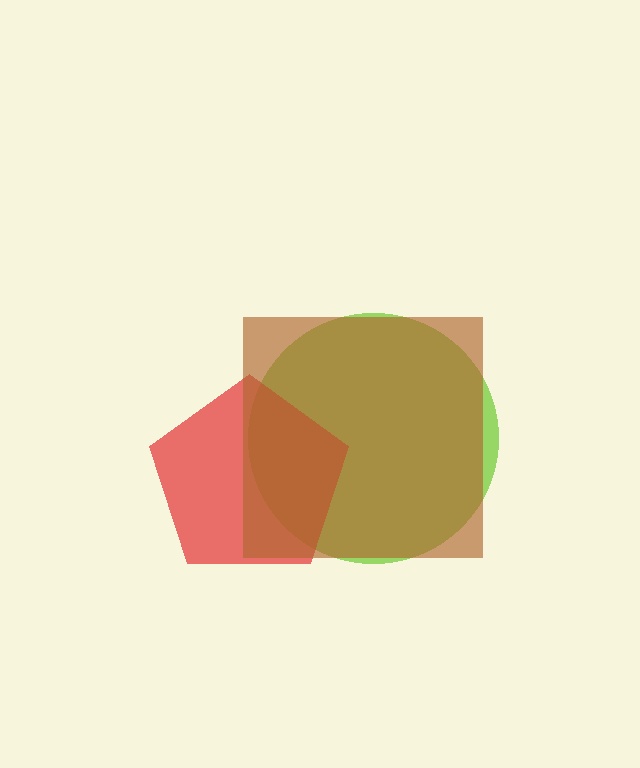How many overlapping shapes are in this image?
There are 3 overlapping shapes in the image.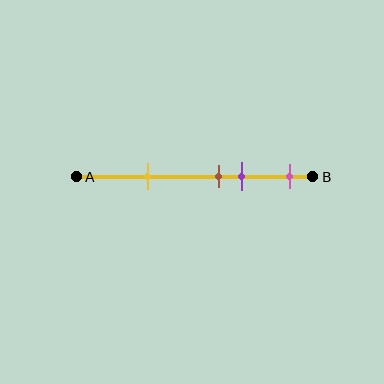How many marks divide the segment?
There are 4 marks dividing the segment.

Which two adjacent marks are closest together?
The brown and purple marks are the closest adjacent pair.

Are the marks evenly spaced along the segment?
No, the marks are not evenly spaced.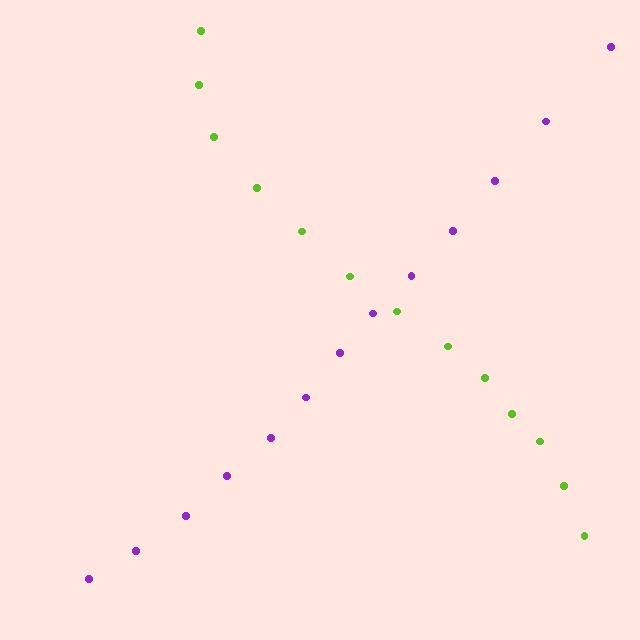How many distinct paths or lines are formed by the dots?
There are 2 distinct paths.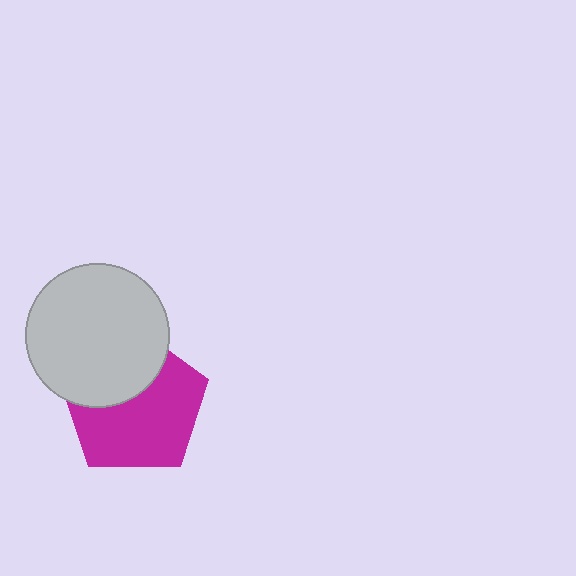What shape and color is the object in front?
The object in front is a light gray circle.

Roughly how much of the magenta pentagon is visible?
About half of it is visible (roughly 64%).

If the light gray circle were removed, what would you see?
You would see the complete magenta pentagon.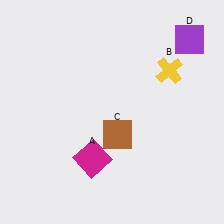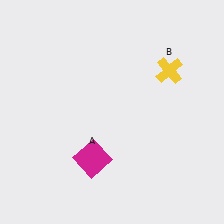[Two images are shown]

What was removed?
The purple square (D), the brown square (C) were removed in Image 2.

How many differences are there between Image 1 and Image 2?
There are 2 differences between the two images.